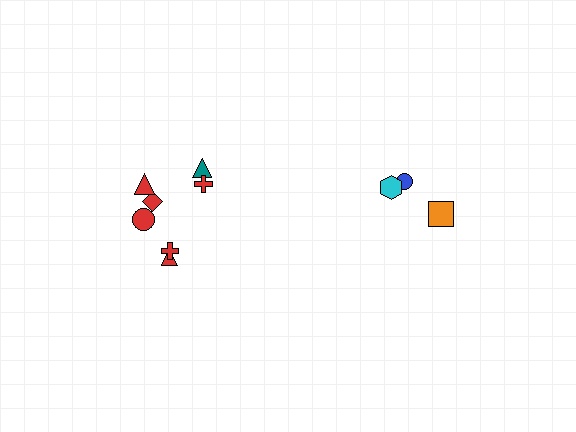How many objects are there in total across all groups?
There are 10 objects.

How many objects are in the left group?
There are 7 objects.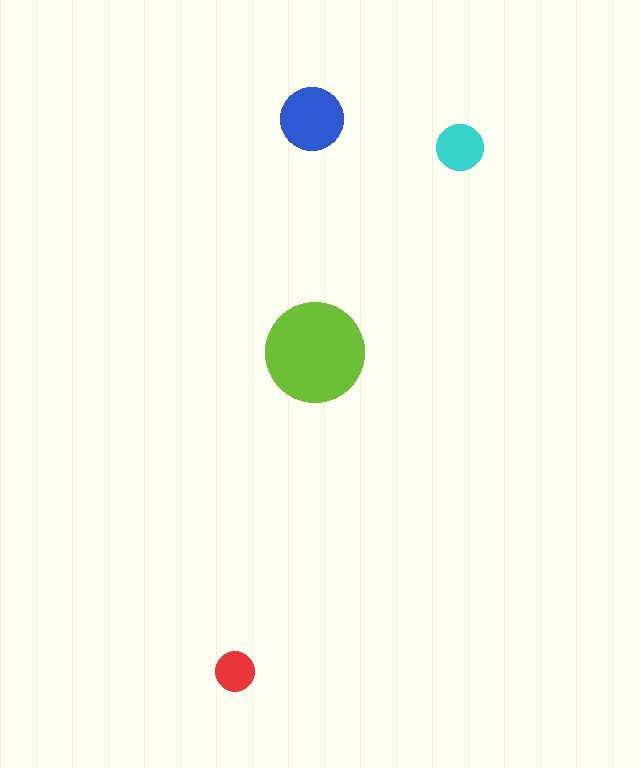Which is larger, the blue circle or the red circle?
The blue one.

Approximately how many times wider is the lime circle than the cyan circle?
About 2 times wider.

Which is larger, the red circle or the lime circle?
The lime one.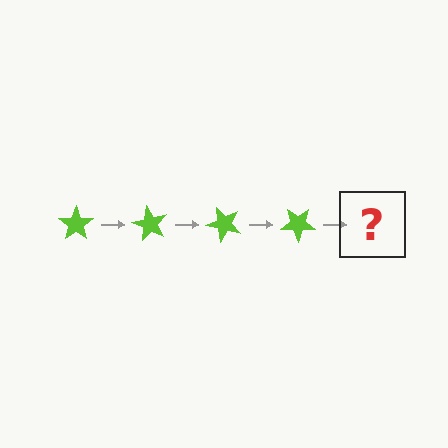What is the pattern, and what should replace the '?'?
The pattern is that the star rotates 60 degrees each step. The '?' should be a lime star rotated 240 degrees.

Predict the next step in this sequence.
The next step is a lime star rotated 240 degrees.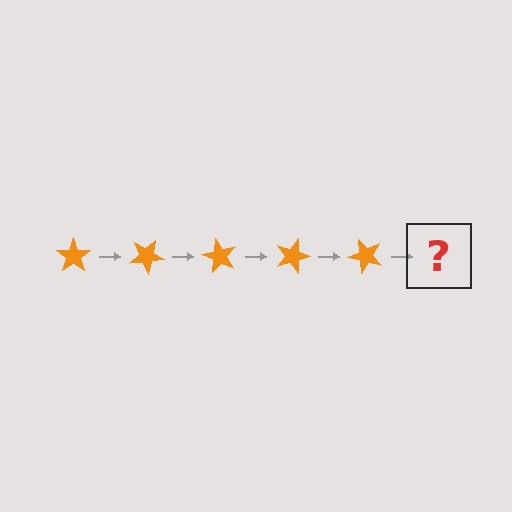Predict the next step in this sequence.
The next step is an orange star rotated 150 degrees.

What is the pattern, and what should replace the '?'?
The pattern is that the star rotates 30 degrees each step. The '?' should be an orange star rotated 150 degrees.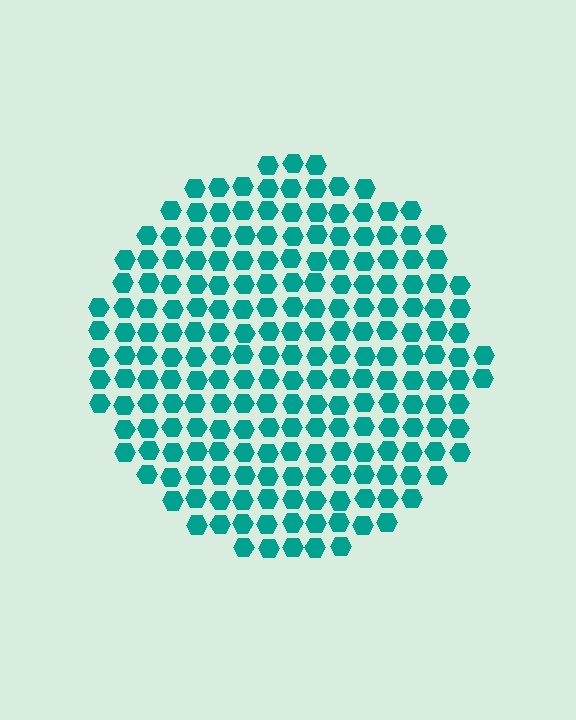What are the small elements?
The small elements are hexagons.